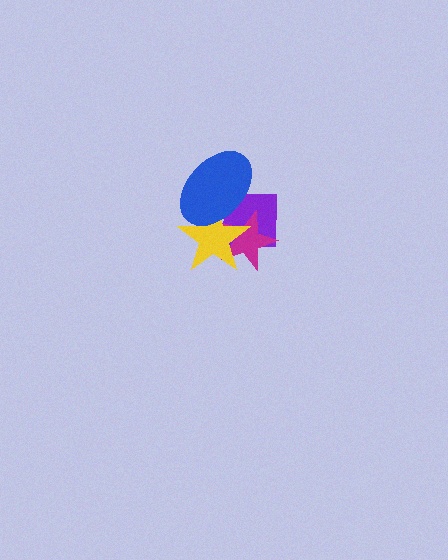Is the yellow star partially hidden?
Yes, it is partially covered by another shape.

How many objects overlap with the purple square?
3 objects overlap with the purple square.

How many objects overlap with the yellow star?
3 objects overlap with the yellow star.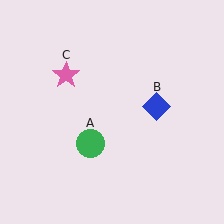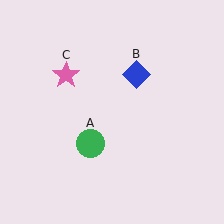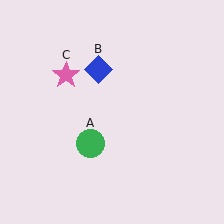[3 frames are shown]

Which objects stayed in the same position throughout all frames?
Green circle (object A) and pink star (object C) remained stationary.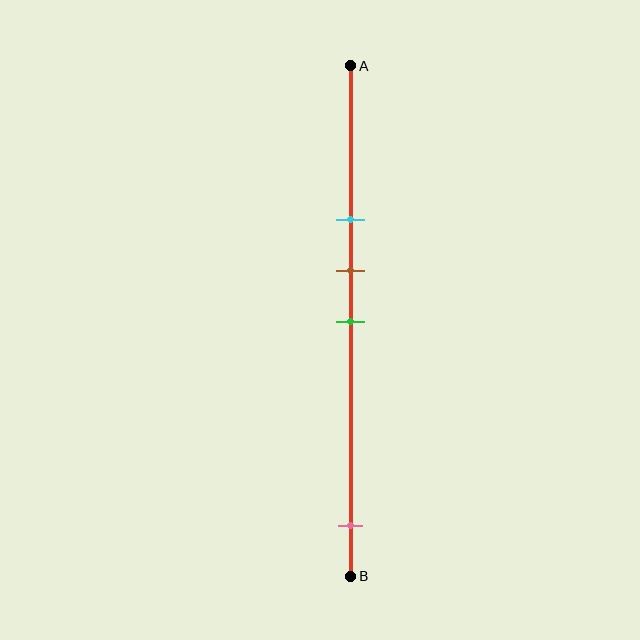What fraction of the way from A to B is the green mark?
The green mark is approximately 50% (0.5) of the way from A to B.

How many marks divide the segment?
There are 4 marks dividing the segment.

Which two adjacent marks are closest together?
The brown and green marks are the closest adjacent pair.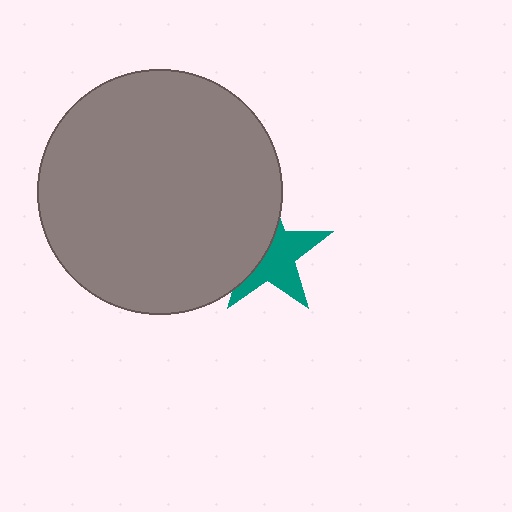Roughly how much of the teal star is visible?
About half of it is visible (roughly 55%).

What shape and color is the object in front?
The object in front is a gray circle.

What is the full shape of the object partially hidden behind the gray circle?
The partially hidden object is a teal star.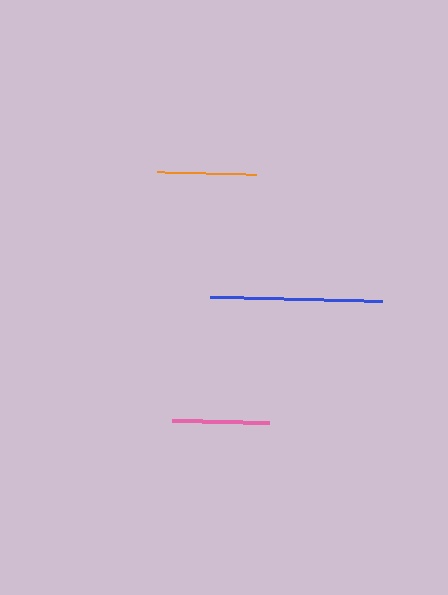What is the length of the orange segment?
The orange segment is approximately 99 pixels long.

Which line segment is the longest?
The blue line is the longest at approximately 172 pixels.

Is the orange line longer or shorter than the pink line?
The orange line is longer than the pink line.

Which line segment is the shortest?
The pink line is the shortest at approximately 97 pixels.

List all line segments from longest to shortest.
From longest to shortest: blue, orange, pink.